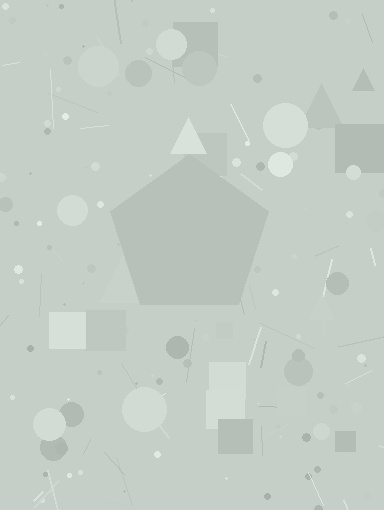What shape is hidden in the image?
A pentagon is hidden in the image.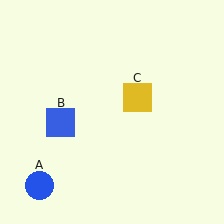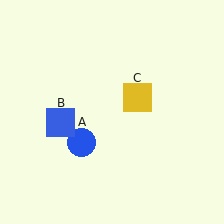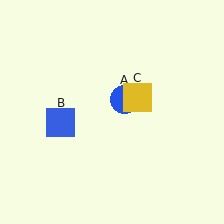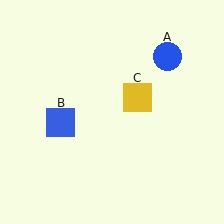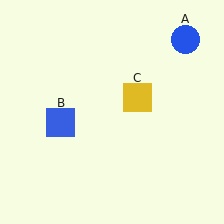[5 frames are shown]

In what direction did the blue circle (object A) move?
The blue circle (object A) moved up and to the right.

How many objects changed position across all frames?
1 object changed position: blue circle (object A).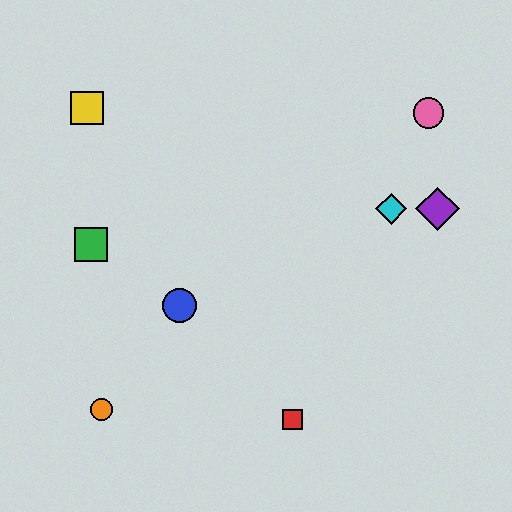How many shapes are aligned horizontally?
2 shapes (the purple diamond, the cyan diamond) are aligned horizontally.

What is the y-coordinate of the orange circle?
The orange circle is at y≈410.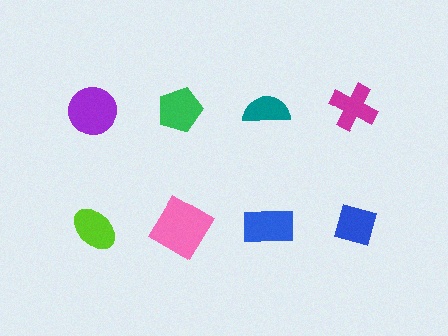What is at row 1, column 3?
A teal semicircle.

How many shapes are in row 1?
4 shapes.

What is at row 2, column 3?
A blue rectangle.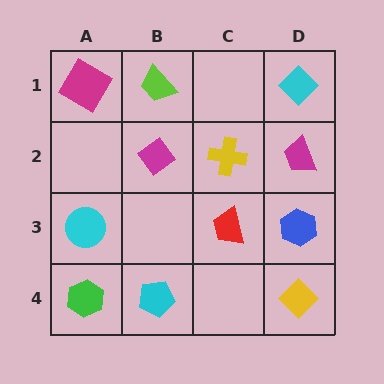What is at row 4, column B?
A cyan pentagon.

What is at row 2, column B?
A magenta diamond.